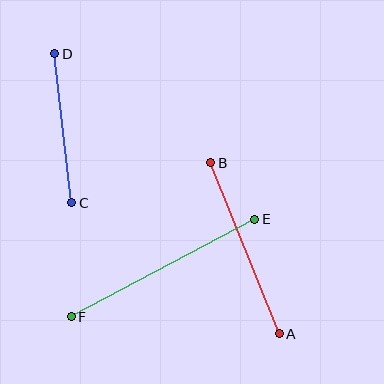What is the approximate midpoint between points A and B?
The midpoint is at approximately (245, 248) pixels.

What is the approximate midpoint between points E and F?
The midpoint is at approximately (163, 268) pixels.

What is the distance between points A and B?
The distance is approximately 184 pixels.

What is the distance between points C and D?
The distance is approximately 150 pixels.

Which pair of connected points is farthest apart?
Points E and F are farthest apart.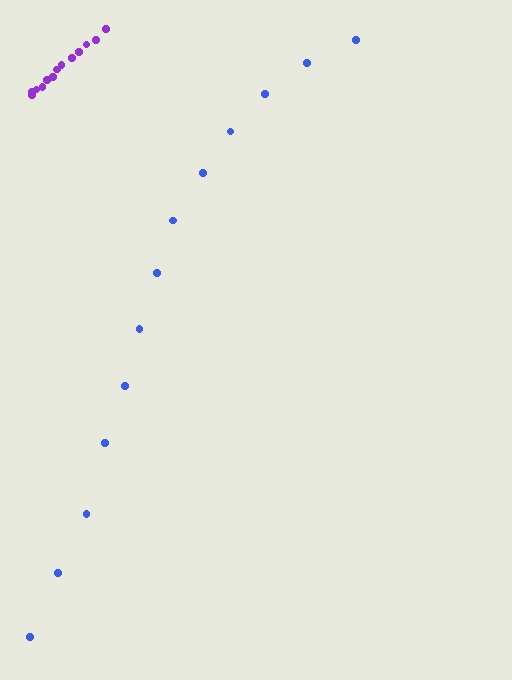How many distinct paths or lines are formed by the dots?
There are 2 distinct paths.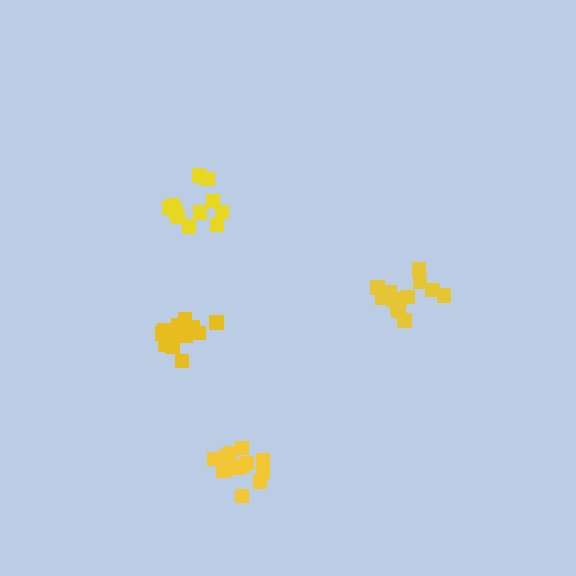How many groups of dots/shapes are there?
There are 4 groups.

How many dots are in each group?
Group 1: 11 dots, Group 2: 13 dots, Group 3: 13 dots, Group 4: 13 dots (50 total).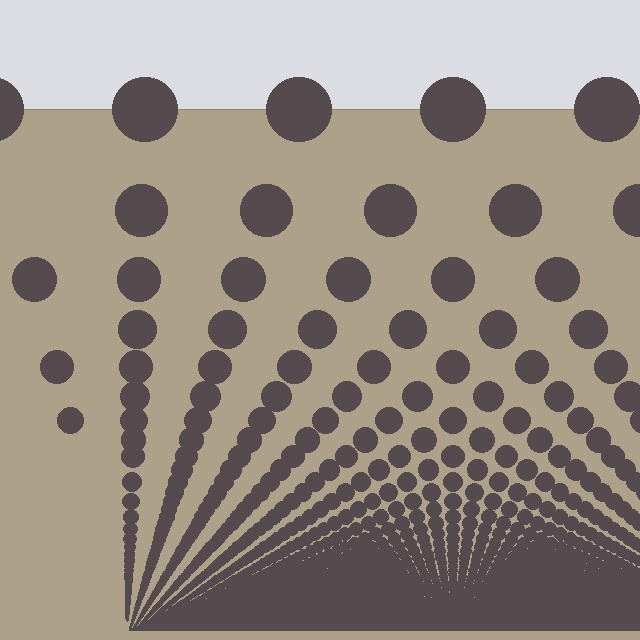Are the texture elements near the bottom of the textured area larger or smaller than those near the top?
Smaller. The gradient is inverted — elements near the bottom are smaller and denser.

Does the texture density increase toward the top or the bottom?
Density increases toward the bottom.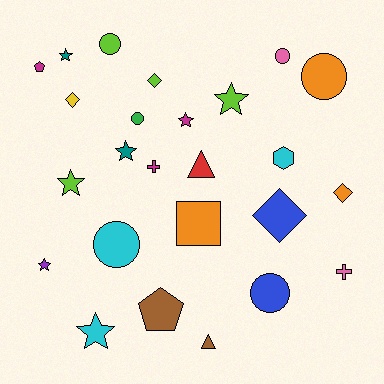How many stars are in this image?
There are 7 stars.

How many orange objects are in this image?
There are 3 orange objects.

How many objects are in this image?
There are 25 objects.